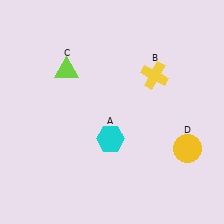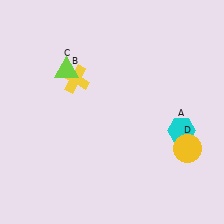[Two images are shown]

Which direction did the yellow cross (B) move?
The yellow cross (B) moved left.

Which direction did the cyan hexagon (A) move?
The cyan hexagon (A) moved right.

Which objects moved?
The objects that moved are: the cyan hexagon (A), the yellow cross (B).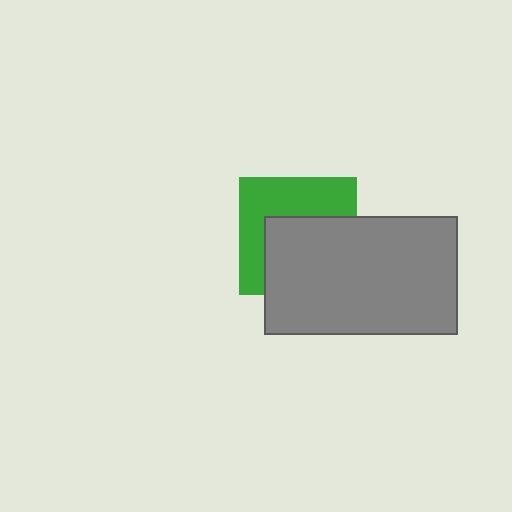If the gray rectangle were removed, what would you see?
You would see the complete green square.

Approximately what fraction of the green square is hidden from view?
Roughly 54% of the green square is hidden behind the gray rectangle.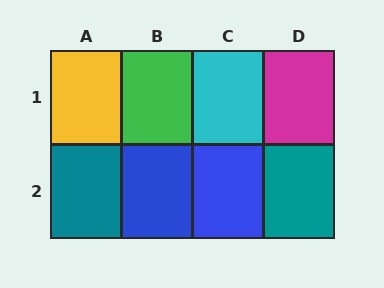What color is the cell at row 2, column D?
Teal.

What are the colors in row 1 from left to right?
Yellow, green, cyan, magenta.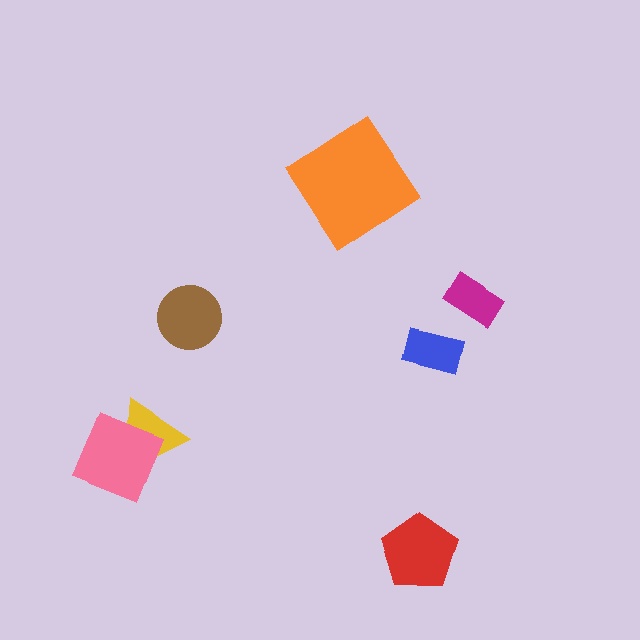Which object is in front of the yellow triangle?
The pink square is in front of the yellow triangle.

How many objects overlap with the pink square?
1 object overlaps with the pink square.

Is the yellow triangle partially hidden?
Yes, it is partially covered by another shape.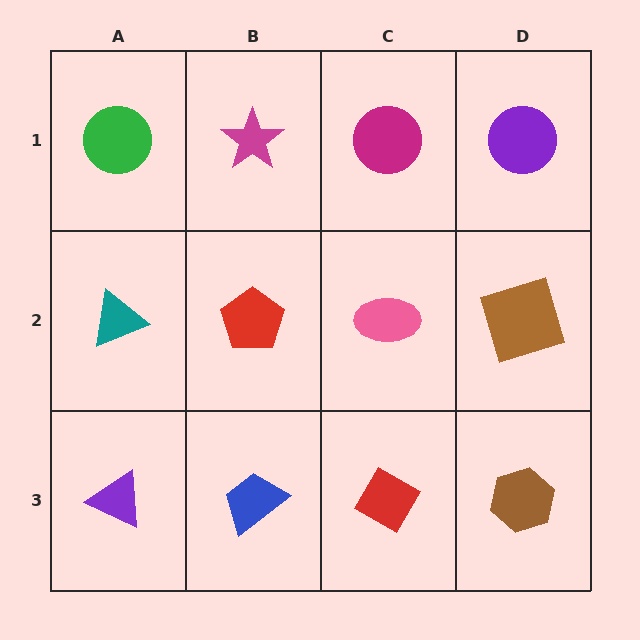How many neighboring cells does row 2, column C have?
4.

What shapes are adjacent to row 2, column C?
A magenta circle (row 1, column C), a red diamond (row 3, column C), a red pentagon (row 2, column B), a brown square (row 2, column D).